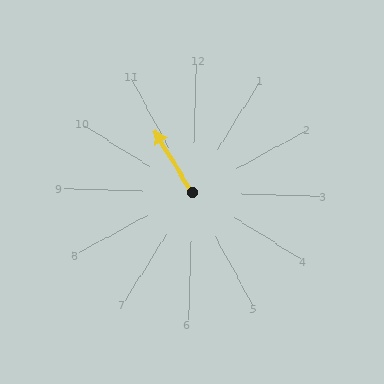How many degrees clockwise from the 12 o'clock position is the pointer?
Approximately 327 degrees.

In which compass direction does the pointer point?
Northwest.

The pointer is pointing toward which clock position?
Roughly 11 o'clock.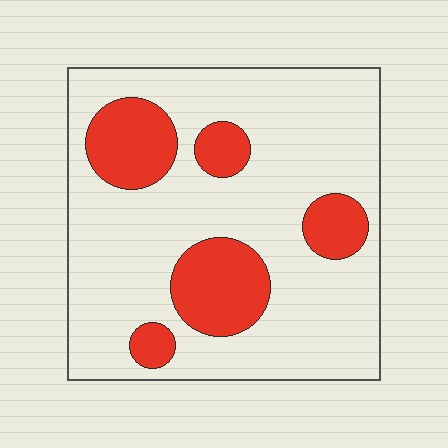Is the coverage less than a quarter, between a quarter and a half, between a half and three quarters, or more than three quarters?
Less than a quarter.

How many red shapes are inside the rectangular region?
5.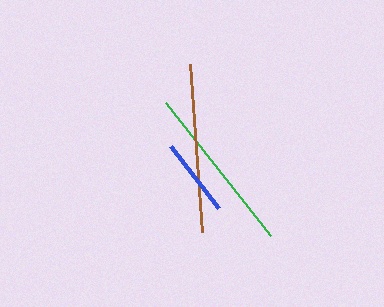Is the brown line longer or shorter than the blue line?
The brown line is longer than the blue line.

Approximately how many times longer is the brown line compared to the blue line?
The brown line is approximately 2.1 times the length of the blue line.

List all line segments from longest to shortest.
From longest to shortest: green, brown, blue.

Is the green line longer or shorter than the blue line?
The green line is longer than the blue line.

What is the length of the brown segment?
The brown segment is approximately 169 pixels long.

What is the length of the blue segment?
The blue segment is approximately 79 pixels long.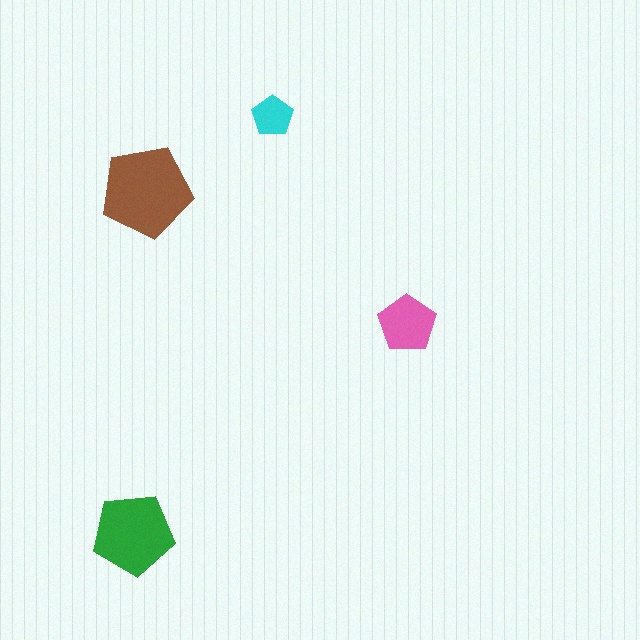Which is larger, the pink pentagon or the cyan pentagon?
The pink one.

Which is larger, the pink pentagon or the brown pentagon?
The brown one.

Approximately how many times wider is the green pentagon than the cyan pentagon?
About 2 times wider.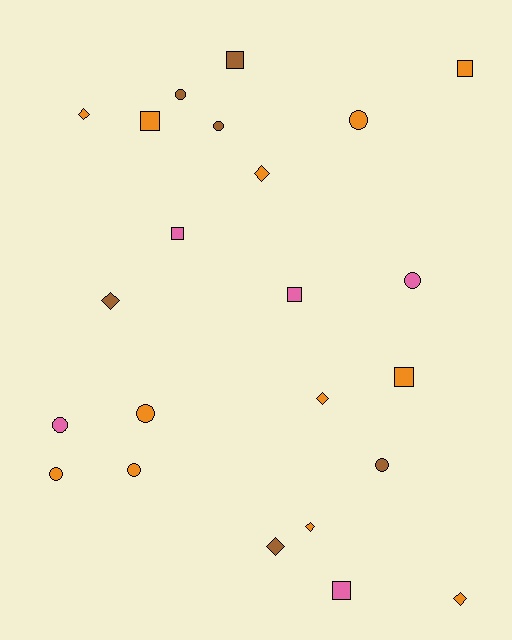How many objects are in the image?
There are 23 objects.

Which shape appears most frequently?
Circle, with 9 objects.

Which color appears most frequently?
Orange, with 12 objects.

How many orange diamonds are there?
There are 5 orange diamonds.